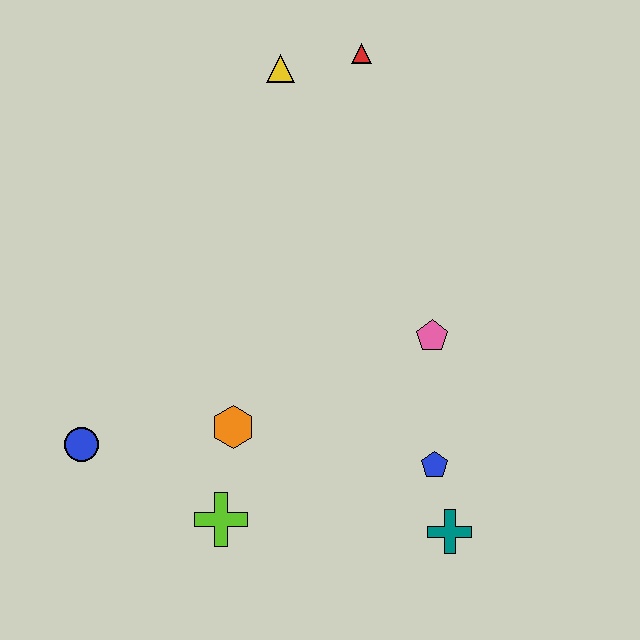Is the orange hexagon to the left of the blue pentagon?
Yes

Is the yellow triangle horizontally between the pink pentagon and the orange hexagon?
Yes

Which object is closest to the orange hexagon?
The lime cross is closest to the orange hexagon.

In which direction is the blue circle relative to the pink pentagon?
The blue circle is to the left of the pink pentagon.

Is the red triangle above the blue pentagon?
Yes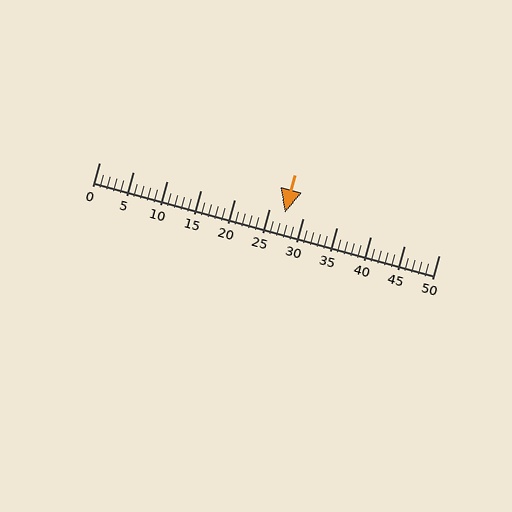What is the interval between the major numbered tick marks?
The major tick marks are spaced 5 units apart.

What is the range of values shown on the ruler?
The ruler shows values from 0 to 50.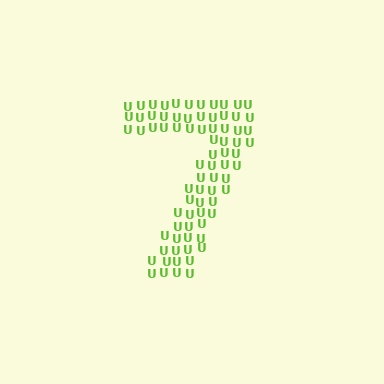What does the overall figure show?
The overall figure shows the digit 7.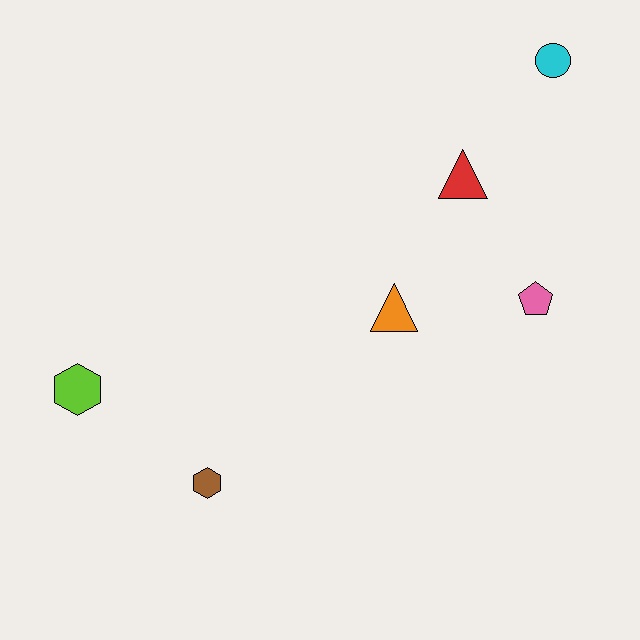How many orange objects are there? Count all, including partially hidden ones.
There is 1 orange object.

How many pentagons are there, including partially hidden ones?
There is 1 pentagon.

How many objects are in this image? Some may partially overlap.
There are 6 objects.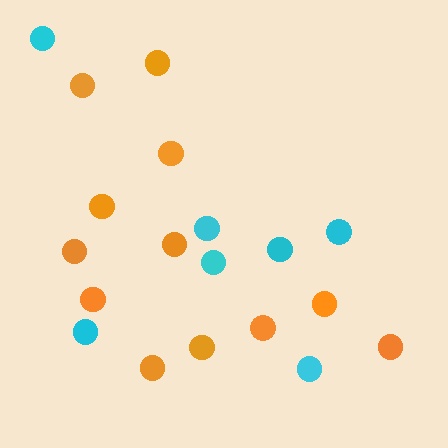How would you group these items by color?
There are 2 groups: one group of orange circles (12) and one group of cyan circles (7).